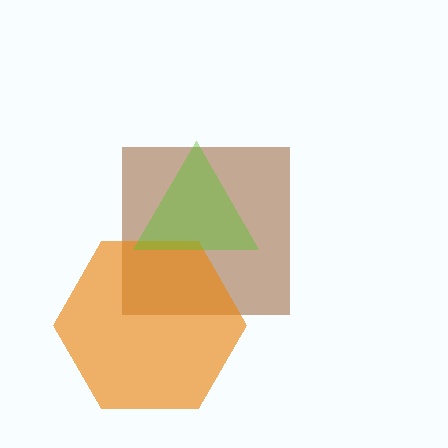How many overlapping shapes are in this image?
There are 3 overlapping shapes in the image.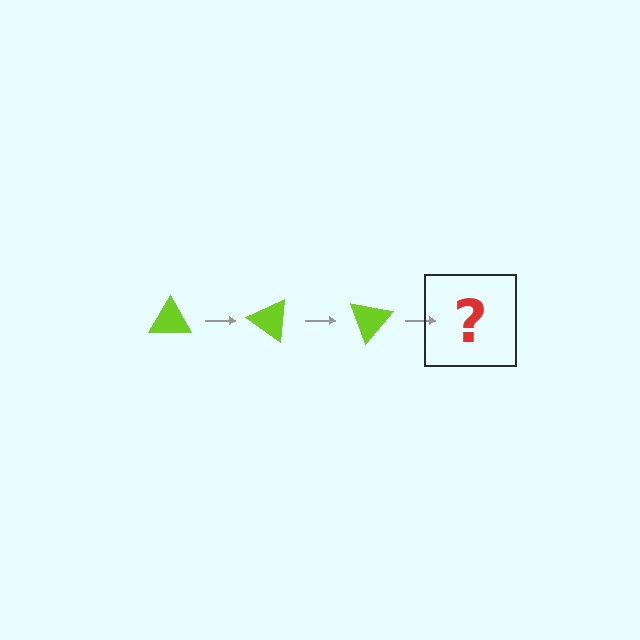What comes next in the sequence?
The next element should be a lime triangle rotated 105 degrees.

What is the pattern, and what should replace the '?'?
The pattern is that the triangle rotates 35 degrees each step. The '?' should be a lime triangle rotated 105 degrees.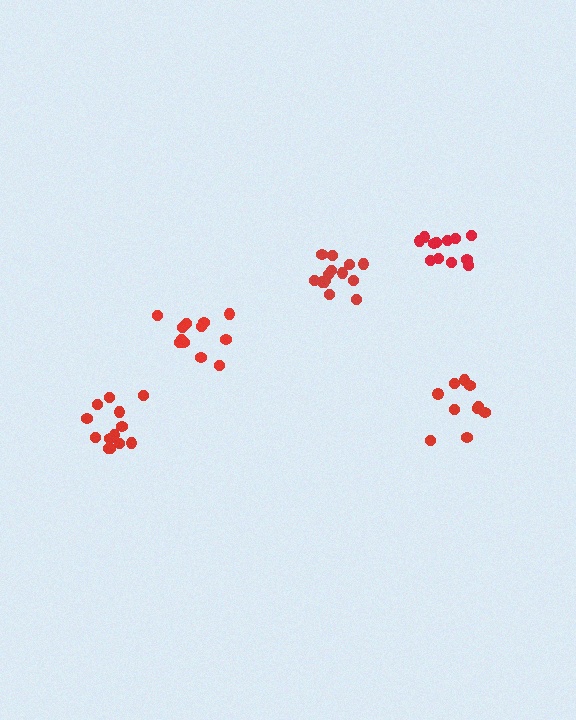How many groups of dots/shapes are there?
There are 5 groups.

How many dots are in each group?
Group 1: 12 dots, Group 2: 10 dots, Group 3: 13 dots, Group 4: 12 dots, Group 5: 14 dots (61 total).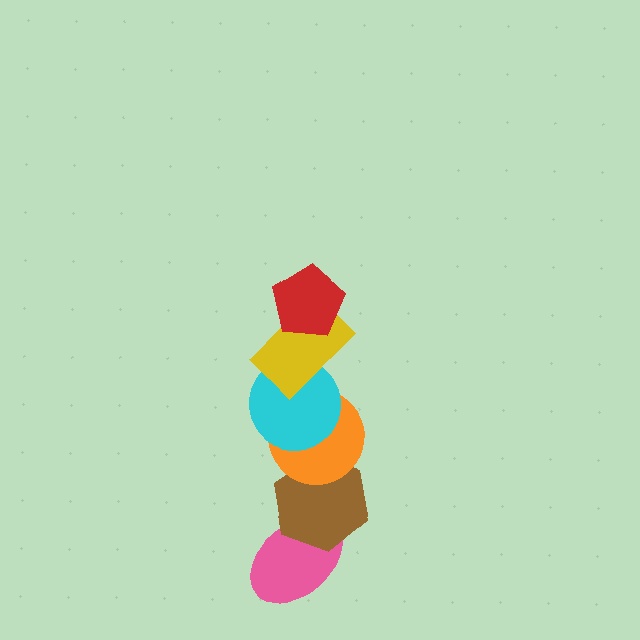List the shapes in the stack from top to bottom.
From top to bottom: the red pentagon, the yellow rectangle, the cyan circle, the orange circle, the brown hexagon, the pink ellipse.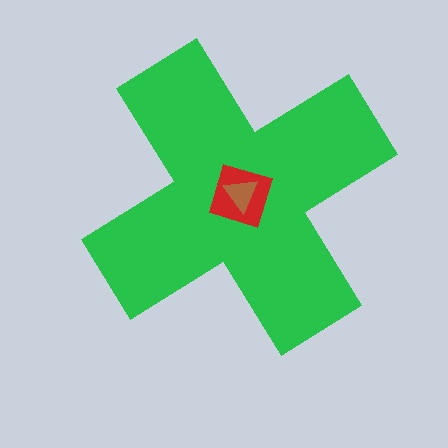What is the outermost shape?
The green cross.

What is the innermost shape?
The brown triangle.